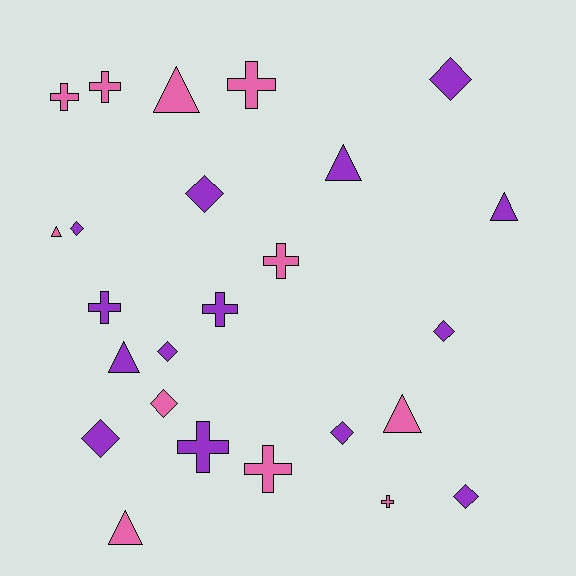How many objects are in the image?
There are 25 objects.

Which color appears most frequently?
Purple, with 14 objects.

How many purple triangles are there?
There are 3 purple triangles.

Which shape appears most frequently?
Cross, with 9 objects.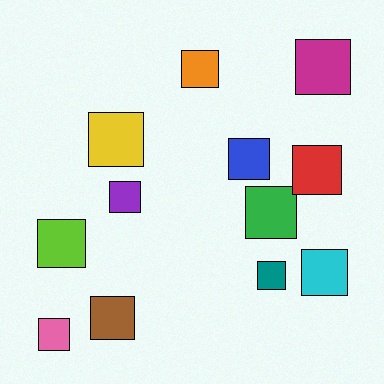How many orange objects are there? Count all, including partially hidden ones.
There is 1 orange object.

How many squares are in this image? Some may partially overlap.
There are 12 squares.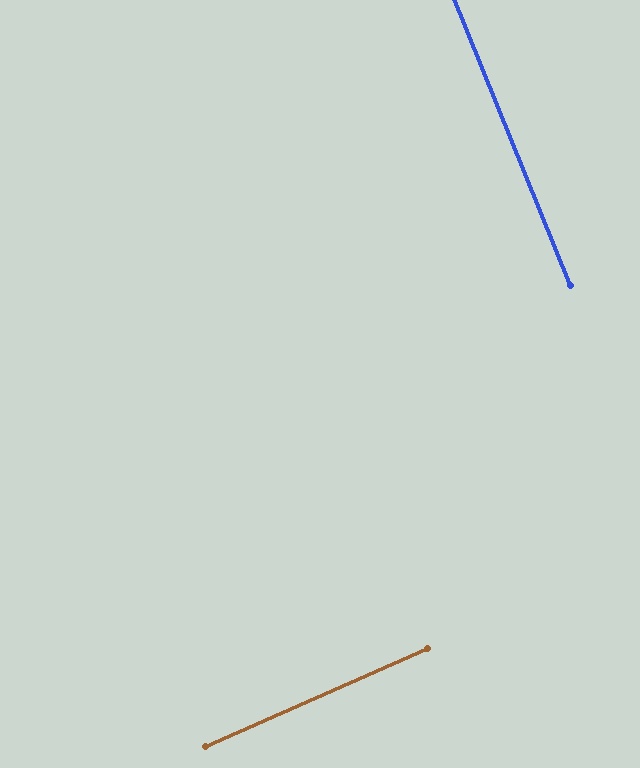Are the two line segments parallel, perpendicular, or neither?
Perpendicular — they meet at approximately 88°.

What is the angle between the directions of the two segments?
Approximately 88 degrees.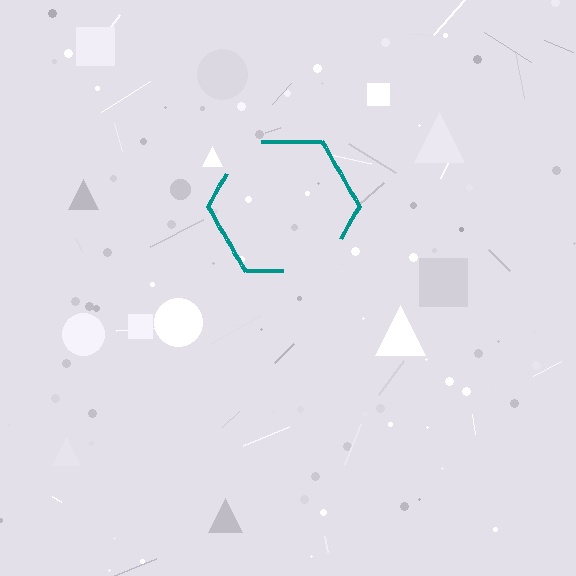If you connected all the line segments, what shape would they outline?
They would outline a hexagon.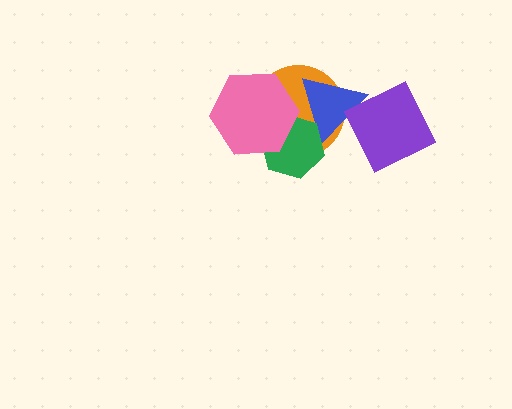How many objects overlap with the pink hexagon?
2 objects overlap with the pink hexagon.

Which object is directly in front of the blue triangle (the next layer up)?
The green hexagon is directly in front of the blue triangle.